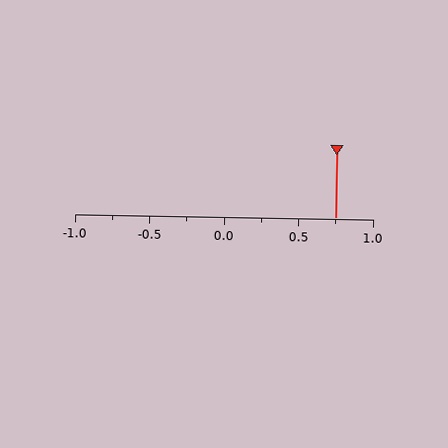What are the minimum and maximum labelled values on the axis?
The axis runs from -1.0 to 1.0.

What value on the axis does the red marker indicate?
The marker indicates approximately 0.75.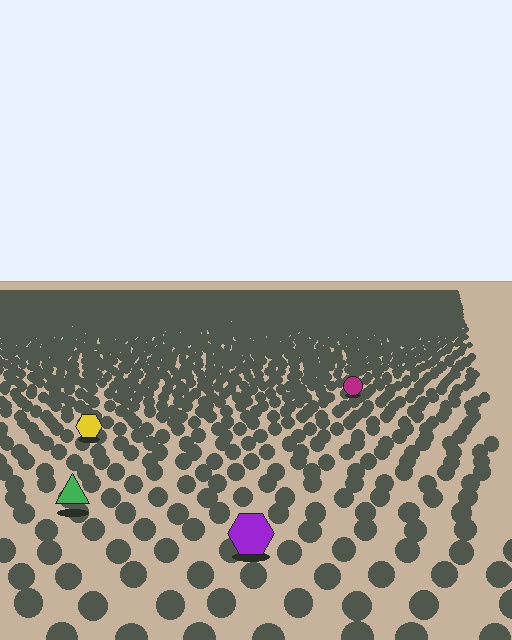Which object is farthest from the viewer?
The magenta circle is farthest from the viewer. It appears smaller and the ground texture around it is denser.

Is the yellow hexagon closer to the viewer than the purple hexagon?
No. The purple hexagon is closer — you can tell from the texture gradient: the ground texture is coarser near it.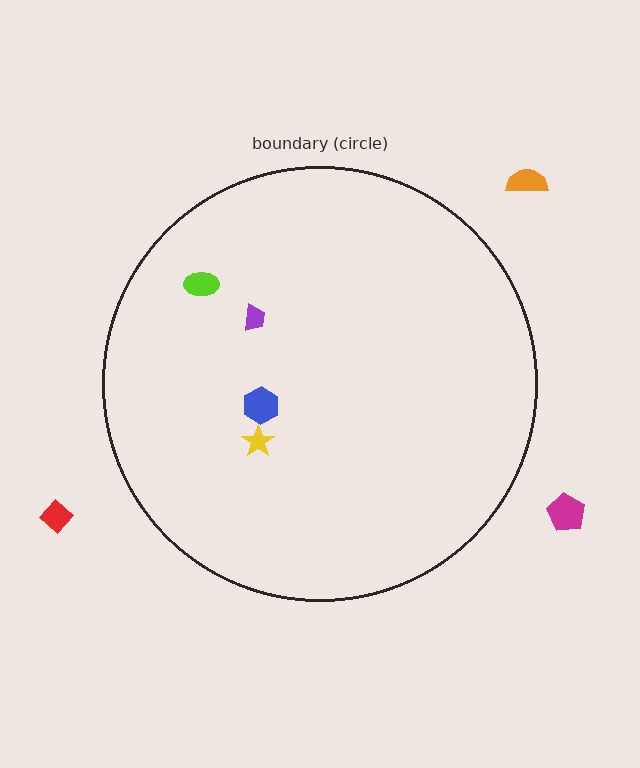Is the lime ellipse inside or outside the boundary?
Inside.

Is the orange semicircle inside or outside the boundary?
Outside.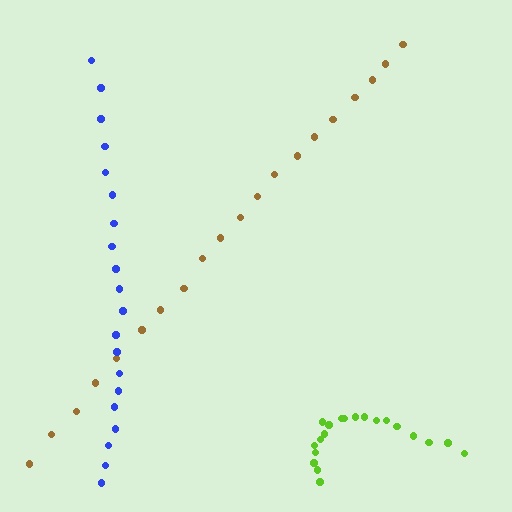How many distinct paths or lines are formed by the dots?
There are 3 distinct paths.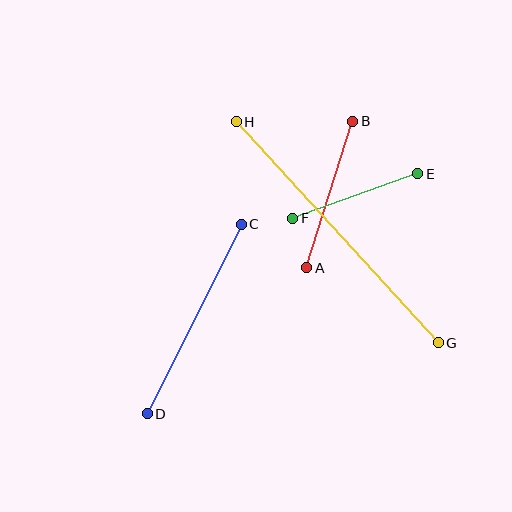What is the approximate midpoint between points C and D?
The midpoint is at approximately (194, 319) pixels.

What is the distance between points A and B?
The distance is approximately 154 pixels.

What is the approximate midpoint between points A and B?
The midpoint is at approximately (330, 194) pixels.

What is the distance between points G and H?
The distance is approximately 299 pixels.